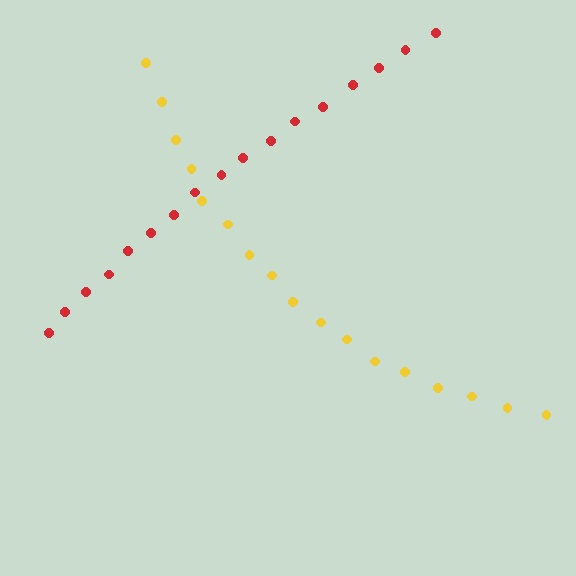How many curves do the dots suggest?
There are 2 distinct paths.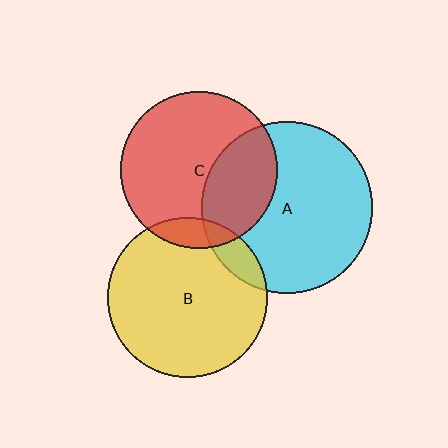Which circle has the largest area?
Circle A (cyan).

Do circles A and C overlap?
Yes.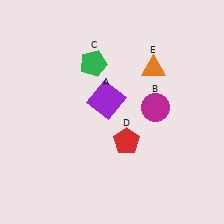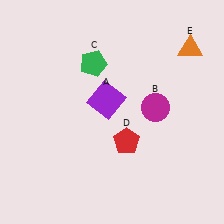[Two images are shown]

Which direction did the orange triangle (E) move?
The orange triangle (E) moved right.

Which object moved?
The orange triangle (E) moved right.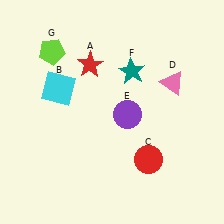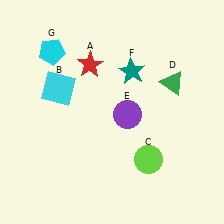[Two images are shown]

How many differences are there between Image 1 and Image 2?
There are 3 differences between the two images.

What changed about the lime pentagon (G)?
In Image 1, G is lime. In Image 2, it changed to cyan.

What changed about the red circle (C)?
In Image 1, C is red. In Image 2, it changed to lime.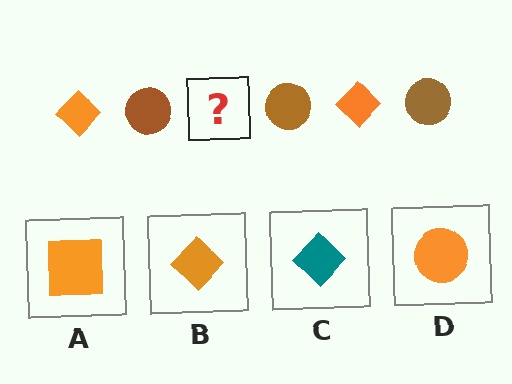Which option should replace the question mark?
Option B.